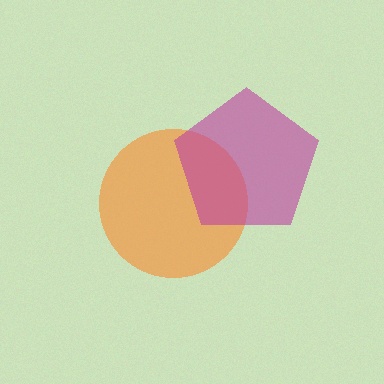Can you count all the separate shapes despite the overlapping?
Yes, there are 2 separate shapes.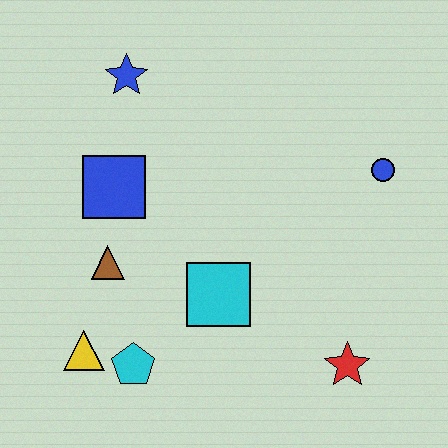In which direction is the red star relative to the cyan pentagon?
The red star is to the right of the cyan pentagon.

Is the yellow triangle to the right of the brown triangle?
No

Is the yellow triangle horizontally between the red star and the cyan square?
No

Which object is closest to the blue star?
The blue square is closest to the blue star.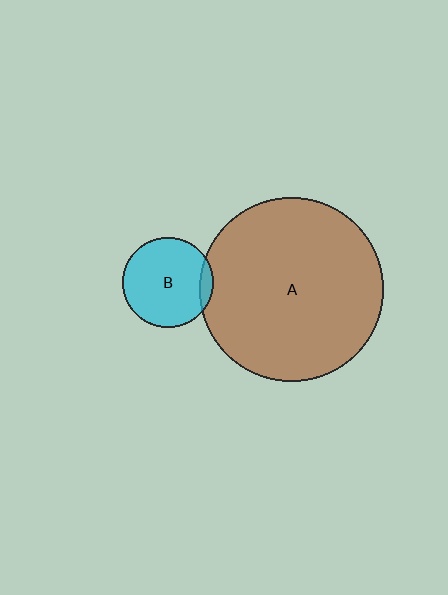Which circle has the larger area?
Circle A (brown).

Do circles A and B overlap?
Yes.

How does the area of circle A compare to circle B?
Approximately 4.1 times.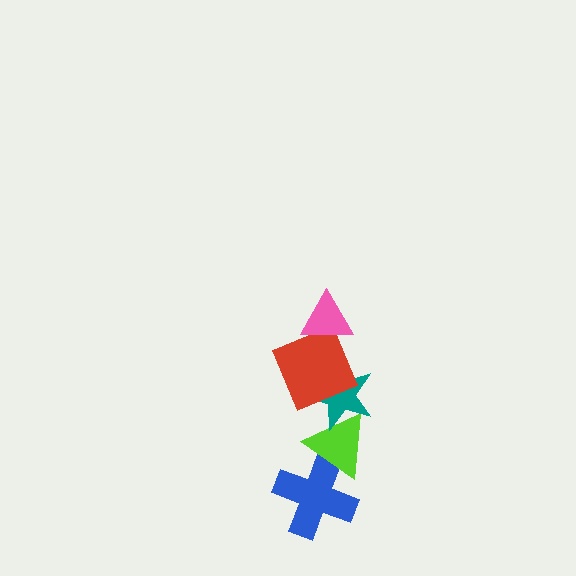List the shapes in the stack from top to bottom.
From top to bottom: the pink triangle, the red square, the teal star, the lime triangle, the blue cross.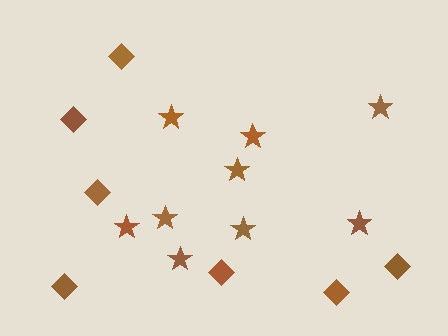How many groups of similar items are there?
There are 2 groups: one group of stars (9) and one group of diamonds (7).